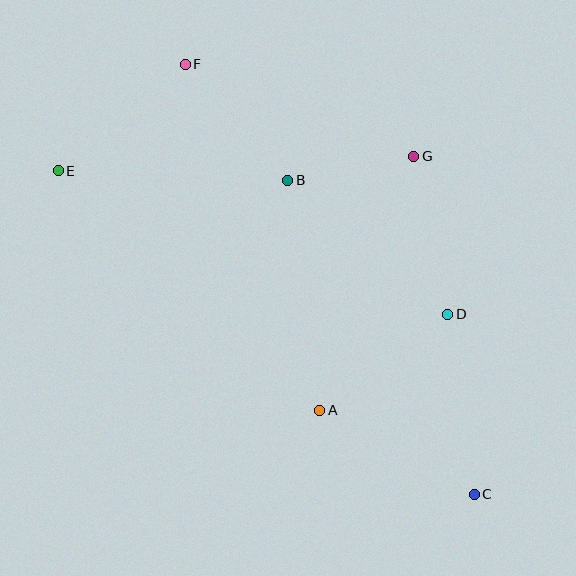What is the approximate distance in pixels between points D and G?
The distance between D and G is approximately 162 pixels.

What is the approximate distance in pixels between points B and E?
The distance between B and E is approximately 230 pixels.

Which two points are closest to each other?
Points B and G are closest to each other.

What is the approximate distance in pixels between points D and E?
The distance between D and E is approximately 415 pixels.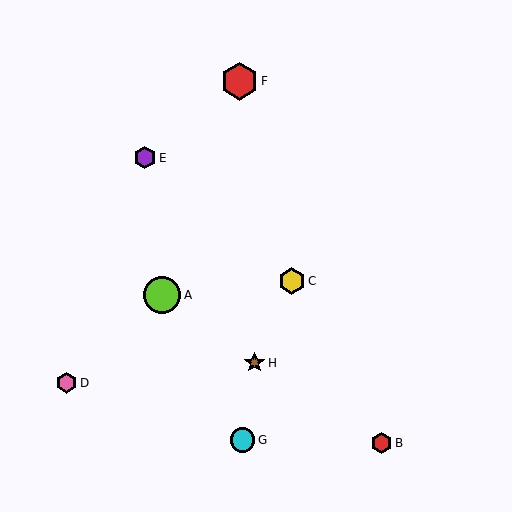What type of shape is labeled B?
Shape B is a red hexagon.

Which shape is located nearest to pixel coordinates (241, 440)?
The cyan circle (labeled G) at (243, 440) is nearest to that location.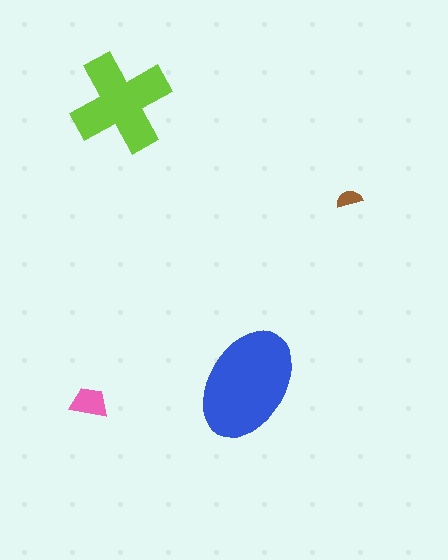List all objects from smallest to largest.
The brown semicircle, the pink trapezoid, the lime cross, the blue ellipse.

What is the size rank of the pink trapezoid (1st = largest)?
3rd.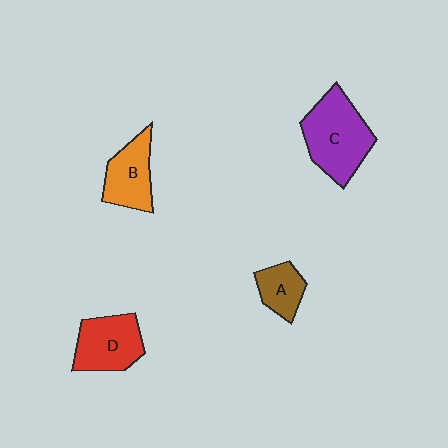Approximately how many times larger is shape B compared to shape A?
Approximately 1.4 times.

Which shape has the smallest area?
Shape A (brown).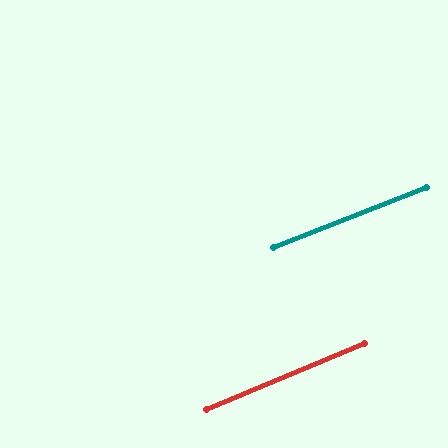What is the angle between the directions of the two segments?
Approximately 1 degree.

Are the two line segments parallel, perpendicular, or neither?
Parallel — their directions differ by only 1.3°.